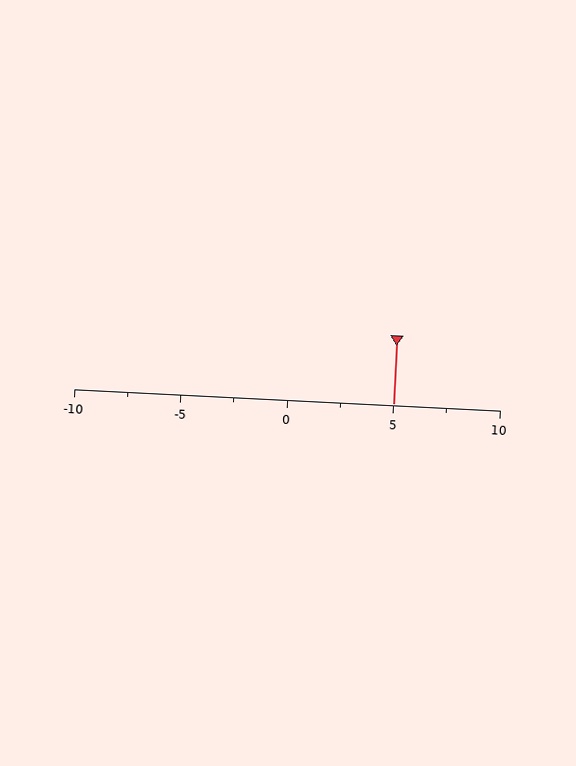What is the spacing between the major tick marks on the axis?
The major ticks are spaced 5 apart.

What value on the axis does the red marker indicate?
The marker indicates approximately 5.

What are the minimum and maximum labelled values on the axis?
The axis runs from -10 to 10.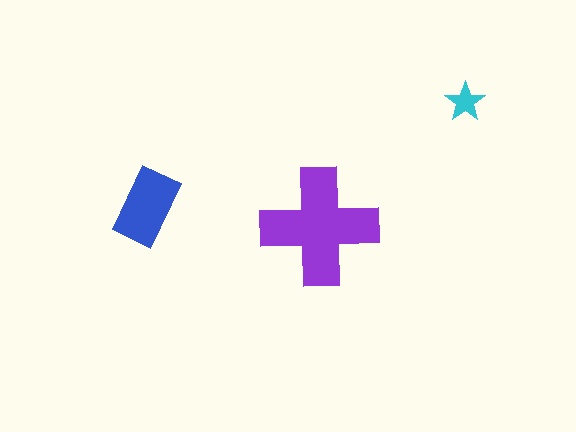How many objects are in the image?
There are 3 objects in the image.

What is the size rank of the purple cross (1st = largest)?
1st.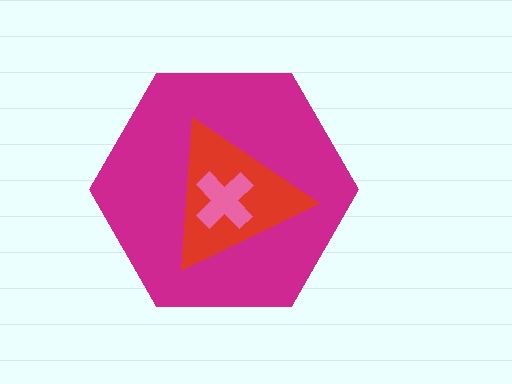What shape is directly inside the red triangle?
The pink cross.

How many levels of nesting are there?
3.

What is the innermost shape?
The pink cross.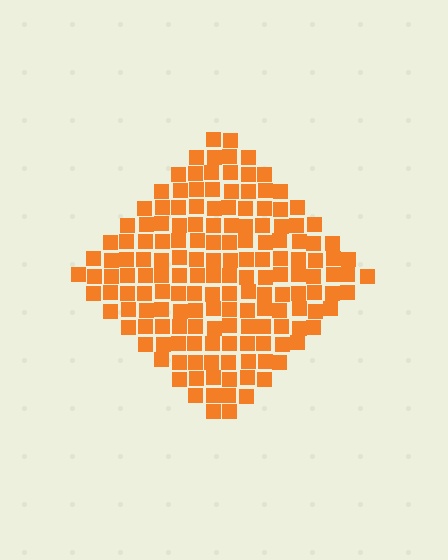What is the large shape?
The large shape is a diamond.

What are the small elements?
The small elements are squares.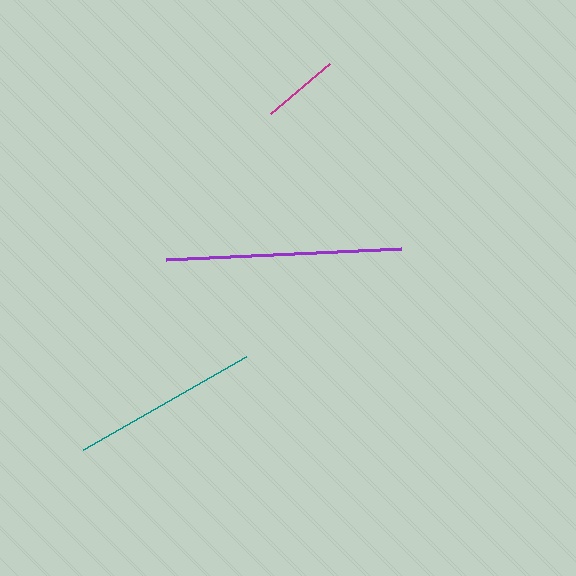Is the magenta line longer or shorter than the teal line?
The teal line is longer than the magenta line.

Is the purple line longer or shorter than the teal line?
The purple line is longer than the teal line.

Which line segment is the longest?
The purple line is the longest at approximately 235 pixels.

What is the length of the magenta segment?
The magenta segment is approximately 77 pixels long.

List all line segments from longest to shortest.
From longest to shortest: purple, teal, magenta.